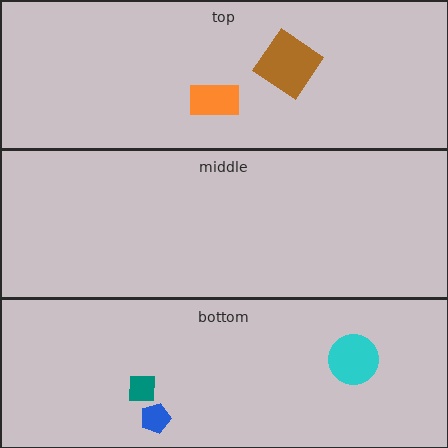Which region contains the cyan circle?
The bottom region.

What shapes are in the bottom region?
The teal square, the cyan circle, the blue pentagon.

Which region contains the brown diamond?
The top region.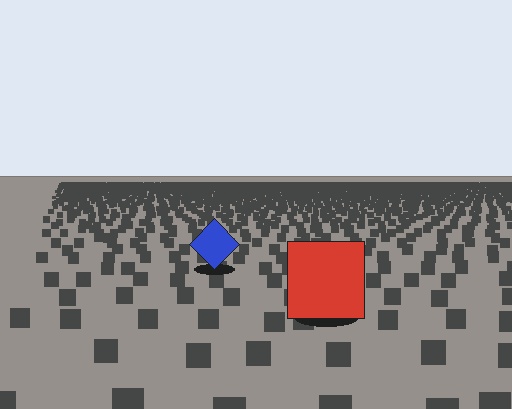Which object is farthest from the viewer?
The blue diamond is farthest from the viewer. It appears smaller and the ground texture around it is denser.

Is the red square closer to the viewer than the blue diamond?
Yes. The red square is closer — you can tell from the texture gradient: the ground texture is coarser near it.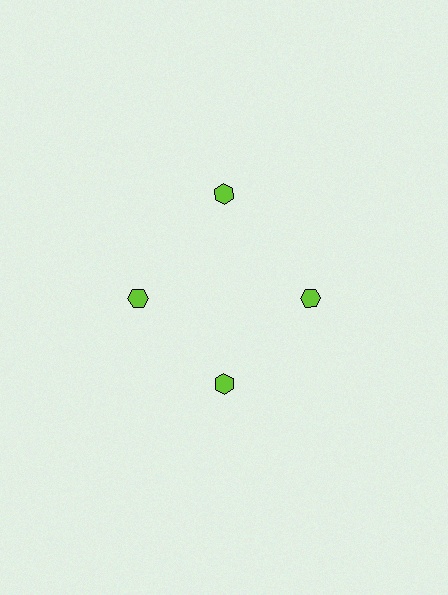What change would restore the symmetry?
The symmetry would be restored by moving it inward, back onto the ring so that all 4 hexagons sit at equal angles and equal distance from the center.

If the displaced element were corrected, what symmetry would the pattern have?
It would have 4-fold rotational symmetry — the pattern would map onto itself every 90 degrees.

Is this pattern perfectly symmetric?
No. The 4 lime hexagons are arranged in a ring, but one element near the 12 o'clock position is pushed outward from the center, breaking the 4-fold rotational symmetry.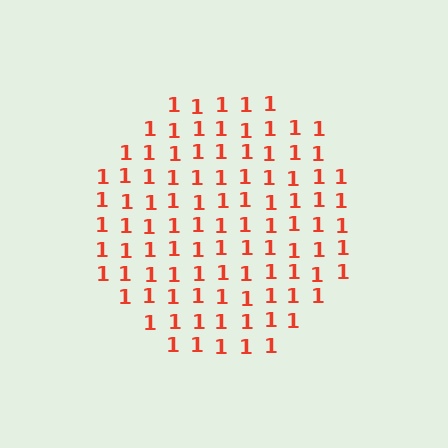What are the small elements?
The small elements are digit 1's.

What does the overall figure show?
The overall figure shows a circle.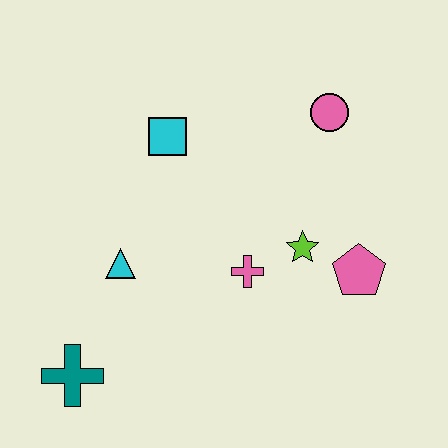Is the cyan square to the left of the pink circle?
Yes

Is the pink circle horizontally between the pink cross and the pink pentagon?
Yes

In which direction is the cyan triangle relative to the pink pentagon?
The cyan triangle is to the left of the pink pentagon.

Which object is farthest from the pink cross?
The teal cross is farthest from the pink cross.